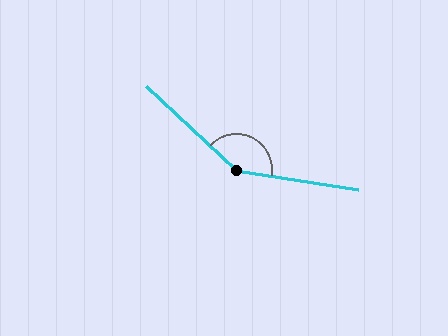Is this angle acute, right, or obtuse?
It is obtuse.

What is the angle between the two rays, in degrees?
Approximately 146 degrees.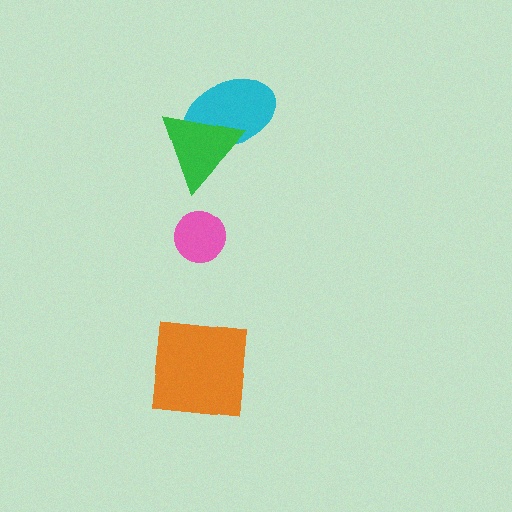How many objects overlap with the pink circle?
0 objects overlap with the pink circle.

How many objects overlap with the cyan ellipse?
1 object overlaps with the cyan ellipse.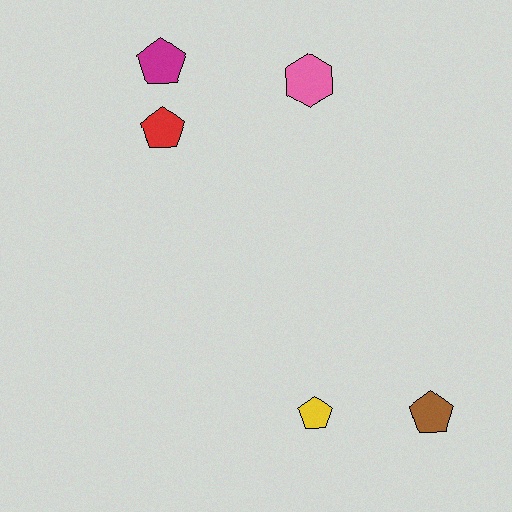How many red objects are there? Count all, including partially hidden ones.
There is 1 red object.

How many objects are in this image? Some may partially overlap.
There are 5 objects.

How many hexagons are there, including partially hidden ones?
There is 1 hexagon.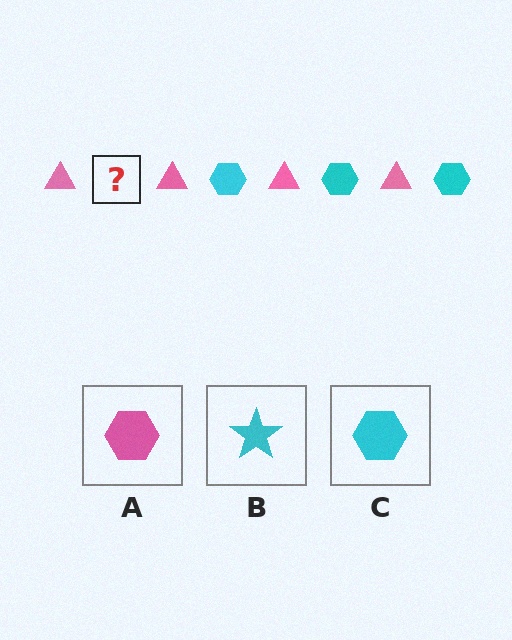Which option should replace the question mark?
Option C.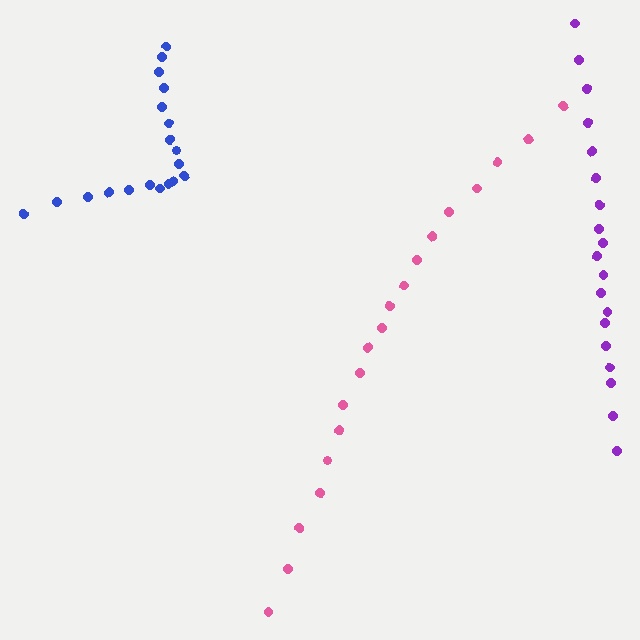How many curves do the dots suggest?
There are 3 distinct paths.